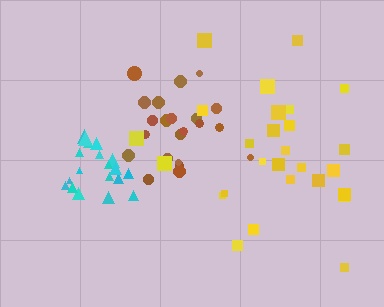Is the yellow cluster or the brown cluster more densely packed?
Brown.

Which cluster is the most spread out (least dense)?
Yellow.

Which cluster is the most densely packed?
Cyan.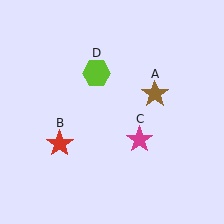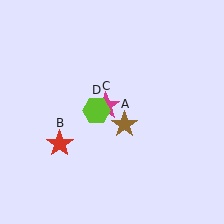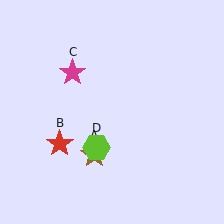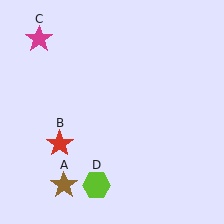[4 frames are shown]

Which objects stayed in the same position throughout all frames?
Red star (object B) remained stationary.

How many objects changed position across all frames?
3 objects changed position: brown star (object A), magenta star (object C), lime hexagon (object D).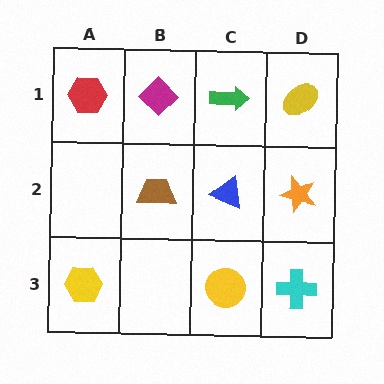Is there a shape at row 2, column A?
No, that cell is empty.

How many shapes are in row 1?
4 shapes.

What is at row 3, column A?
A yellow hexagon.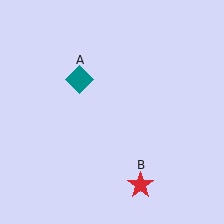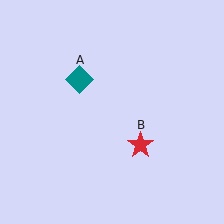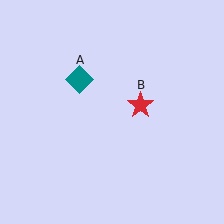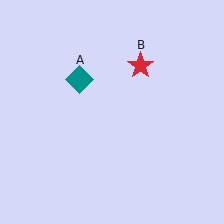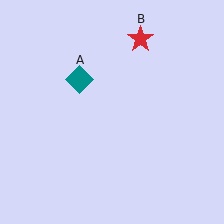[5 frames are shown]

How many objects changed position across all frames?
1 object changed position: red star (object B).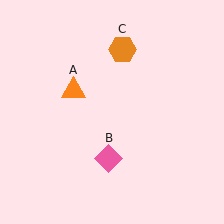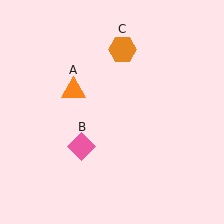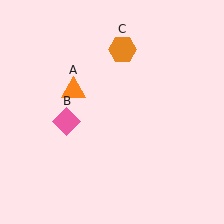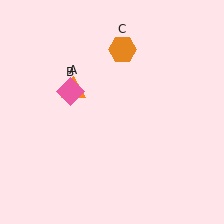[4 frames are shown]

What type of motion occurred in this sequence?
The pink diamond (object B) rotated clockwise around the center of the scene.